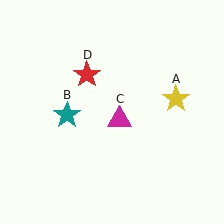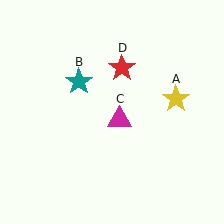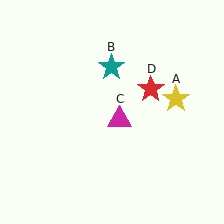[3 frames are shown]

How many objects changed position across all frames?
2 objects changed position: teal star (object B), red star (object D).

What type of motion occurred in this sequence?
The teal star (object B), red star (object D) rotated clockwise around the center of the scene.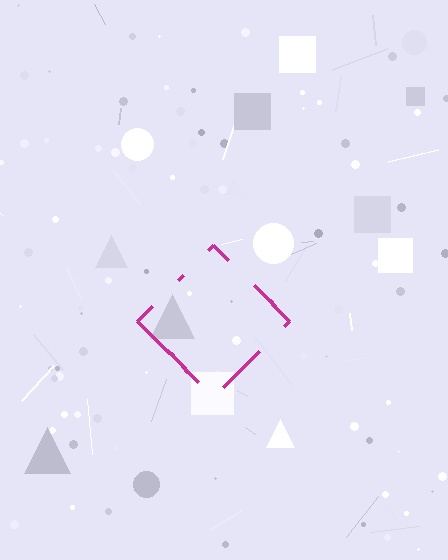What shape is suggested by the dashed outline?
The dashed outline suggests a diamond.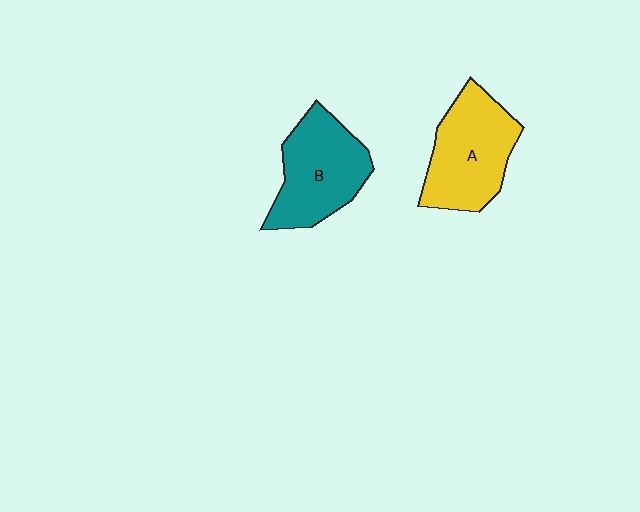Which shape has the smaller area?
Shape B (teal).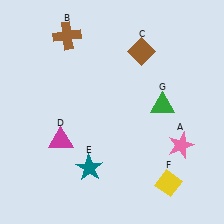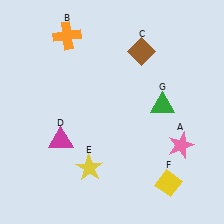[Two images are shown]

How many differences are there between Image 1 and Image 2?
There are 2 differences between the two images.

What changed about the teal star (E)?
In Image 1, E is teal. In Image 2, it changed to yellow.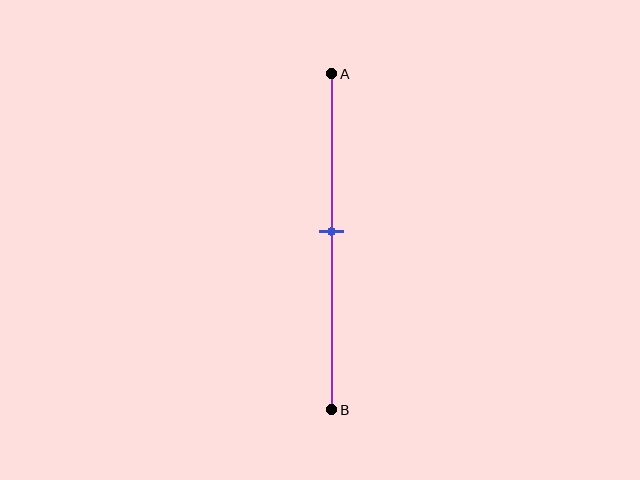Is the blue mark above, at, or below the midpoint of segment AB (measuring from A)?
The blue mark is above the midpoint of segment AB.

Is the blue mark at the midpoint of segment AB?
No, the mark is at about 45% from A, not at the 50% midpoint.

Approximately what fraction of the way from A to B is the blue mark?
The blue mark is approximately 45% of the way from A to B.